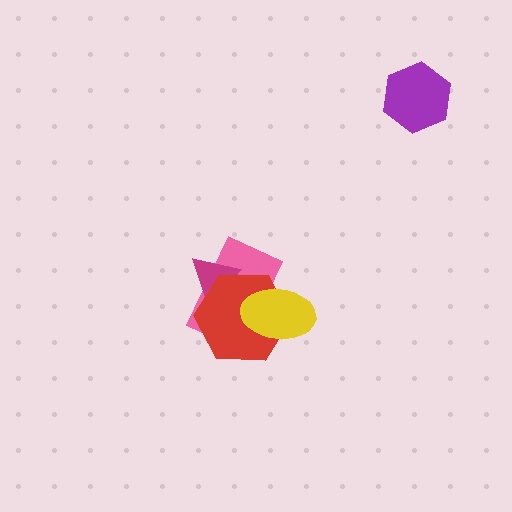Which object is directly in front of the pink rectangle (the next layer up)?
The magenta triangle is directly in front of the pink rectangle.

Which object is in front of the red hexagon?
The yellow ellipse is in front of the red hexagon.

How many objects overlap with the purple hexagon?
0 objects overlap with the purple hexagon.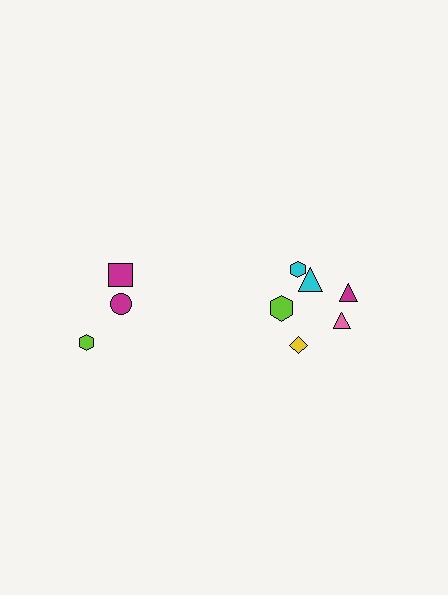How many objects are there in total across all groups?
There are 9 objects.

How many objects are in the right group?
There are 6 objects.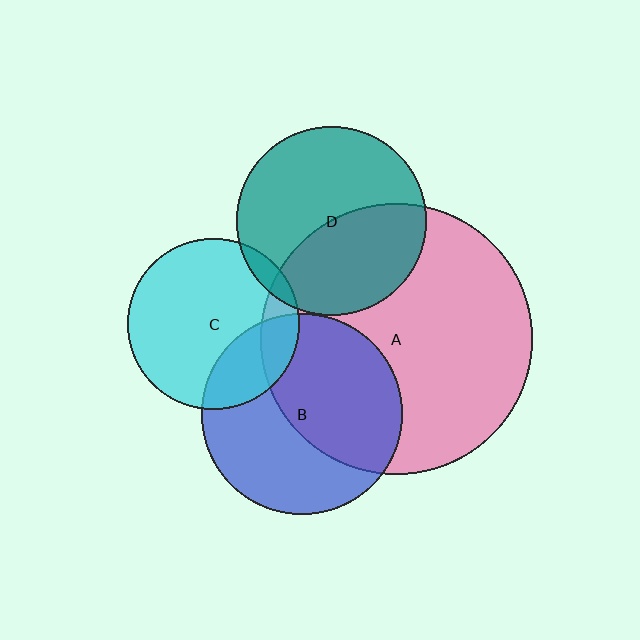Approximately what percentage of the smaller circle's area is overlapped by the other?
Approximately 25%.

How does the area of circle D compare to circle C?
Approximately 1.2 times.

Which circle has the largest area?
Circle A (pink).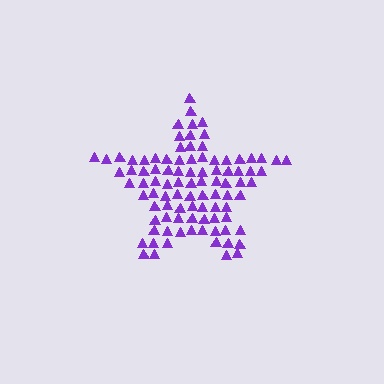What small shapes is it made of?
It is made of small triangles.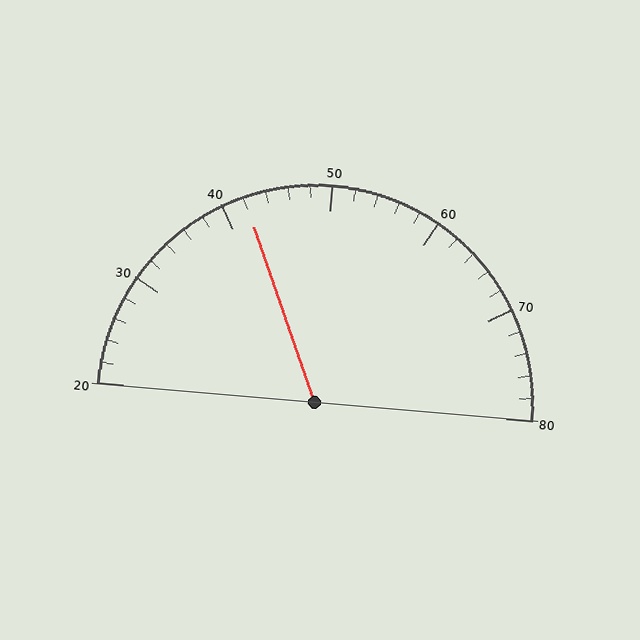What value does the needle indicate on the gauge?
The needle indicates approximately 42.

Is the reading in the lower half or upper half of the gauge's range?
The reading is in the lower half of the range (20 to 80).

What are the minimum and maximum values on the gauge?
The gauge ranges from 20 to 80.